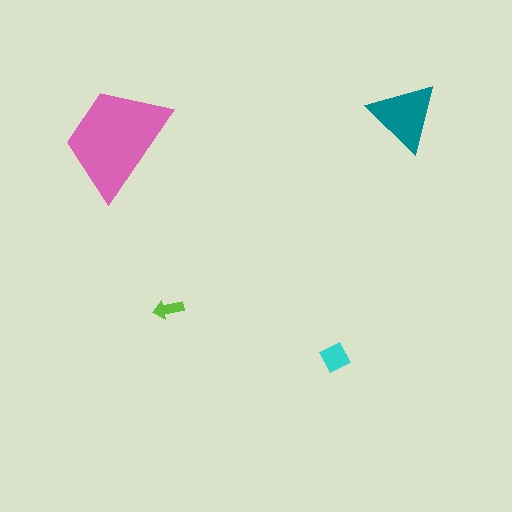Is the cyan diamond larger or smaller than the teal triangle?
Smaller.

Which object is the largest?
The pink trapezoid.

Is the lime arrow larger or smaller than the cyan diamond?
Smaller.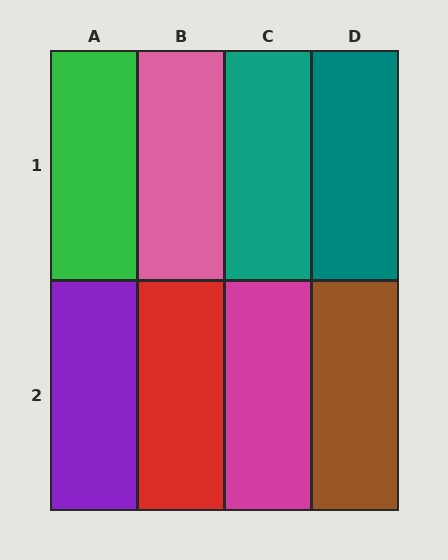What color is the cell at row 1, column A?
Green.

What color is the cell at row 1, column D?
Teal.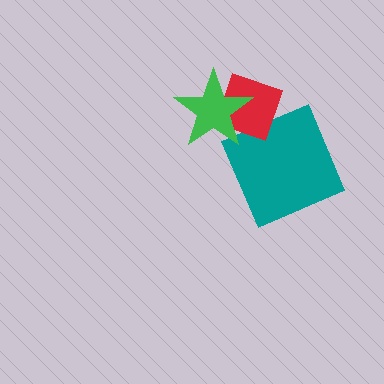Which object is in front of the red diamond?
The green star is in front of the red diamond.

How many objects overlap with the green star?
1 object overlaps with the green star.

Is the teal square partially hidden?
Yes, it is partially covered by another shape.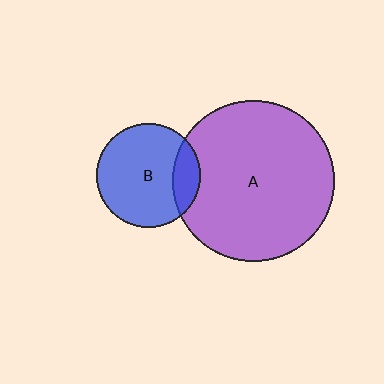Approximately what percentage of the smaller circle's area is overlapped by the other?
Approximately 15%.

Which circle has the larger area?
Circle A (purple).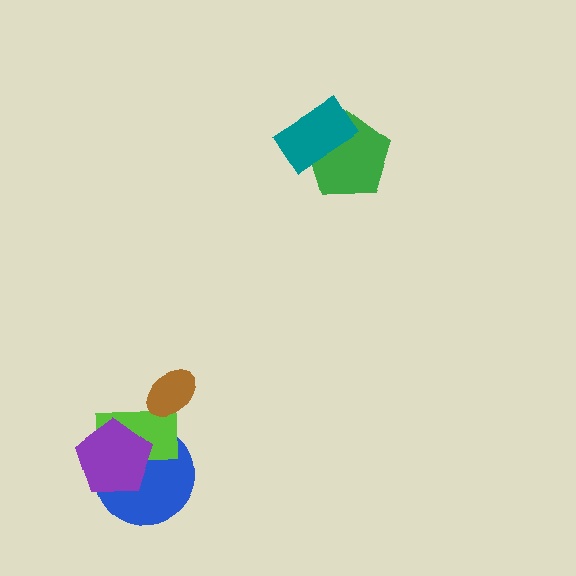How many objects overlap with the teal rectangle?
1 object overlaps with the teal rectangle.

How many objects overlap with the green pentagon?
1 object overlaps with the green pentagon.